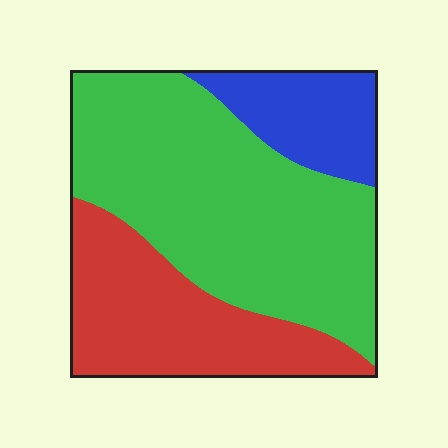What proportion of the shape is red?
Red covers roughly 30% of the shape.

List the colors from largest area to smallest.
From largest to smallest: green, red, blue.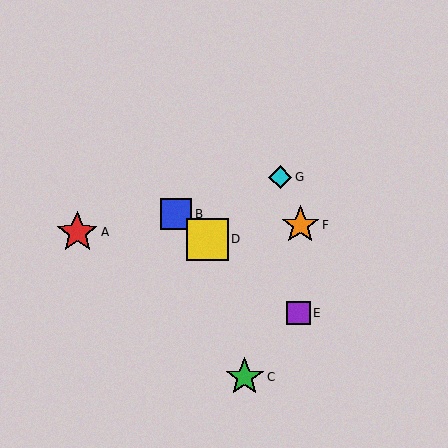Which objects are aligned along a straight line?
Objects B, D, E are aligned along a straight line.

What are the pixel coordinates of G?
Object G is at (280, 177).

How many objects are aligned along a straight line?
3 objects (B, D, E) are aligned along a straight line.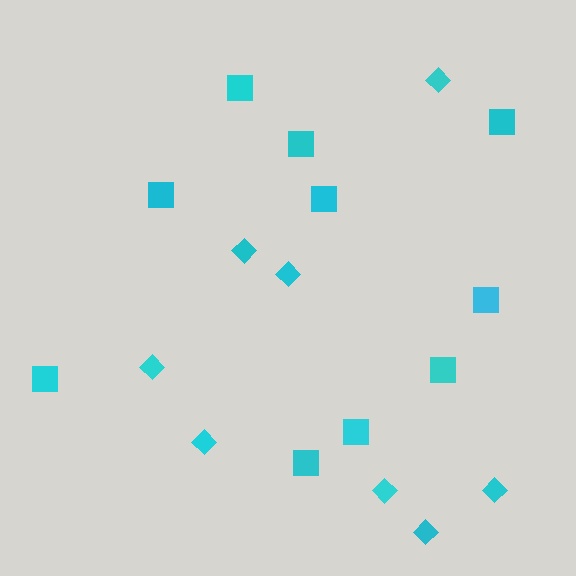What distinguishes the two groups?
There are 2 groups: one group of squares (10) and one group of diamonds (8).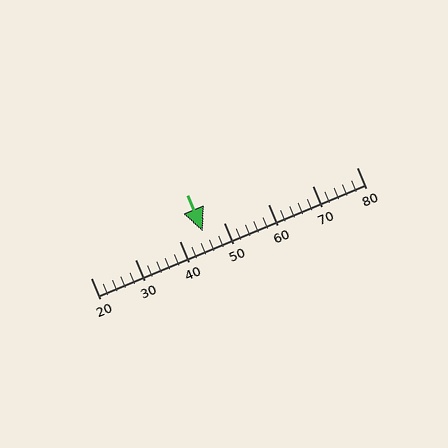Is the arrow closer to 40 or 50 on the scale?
The arrow is closer to 50.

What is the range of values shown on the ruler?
The ruler shows values from 20 to 80.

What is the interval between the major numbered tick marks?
The major tick marks are spaced 10 units apart.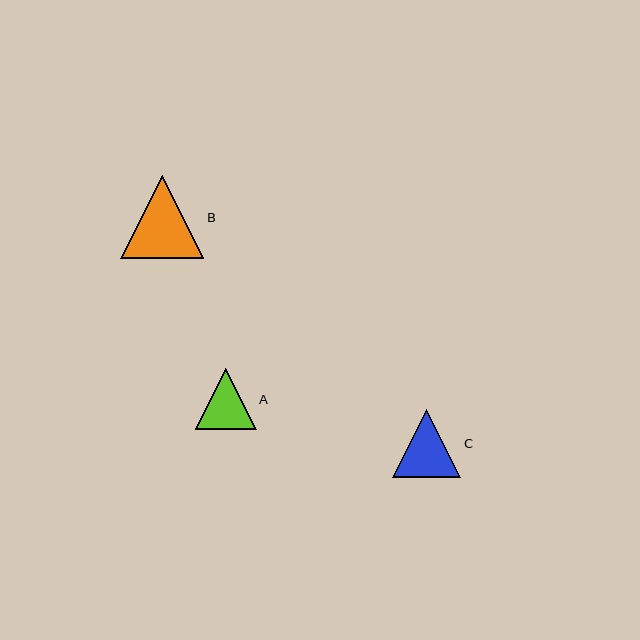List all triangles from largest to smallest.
From largest to smallest: B, C, A.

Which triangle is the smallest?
Triangle A is the smallest with a size of approximately 61 pixels.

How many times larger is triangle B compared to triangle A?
Triangle B is approximately 1.4 times the size of triangle A.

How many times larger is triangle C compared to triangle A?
Triangle C is approximately 1.1 times the size of triangle A.